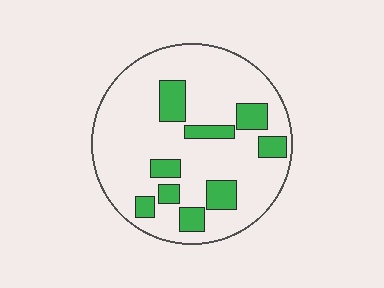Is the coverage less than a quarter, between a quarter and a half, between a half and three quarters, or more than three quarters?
Less than a quarter.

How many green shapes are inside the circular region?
9.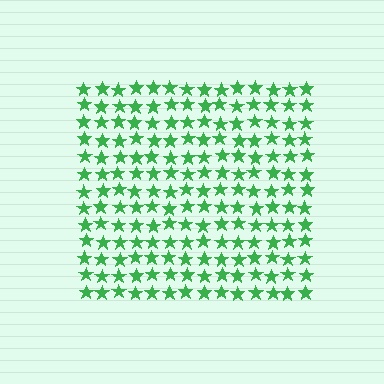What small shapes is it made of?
It is made of small stars.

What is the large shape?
The large shape is a square.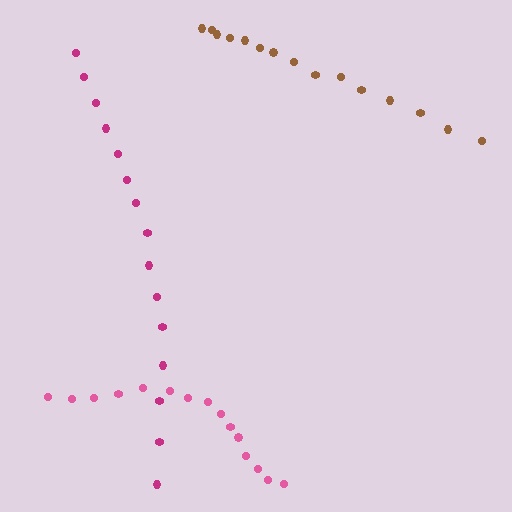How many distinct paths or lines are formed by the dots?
There are 3 distinct paths.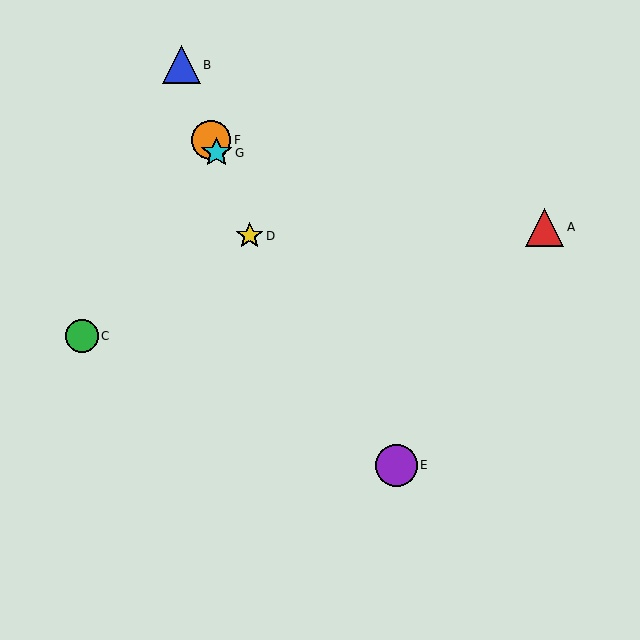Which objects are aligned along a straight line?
Objects B, D, F, G are aligned along a straight line.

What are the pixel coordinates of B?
Object B is at (181, 65).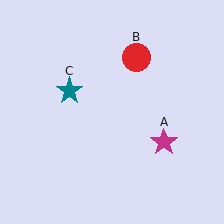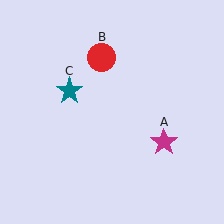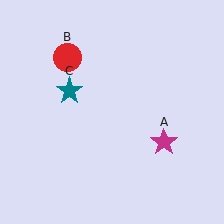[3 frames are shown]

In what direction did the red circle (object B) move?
The red circle (object B) moved left.